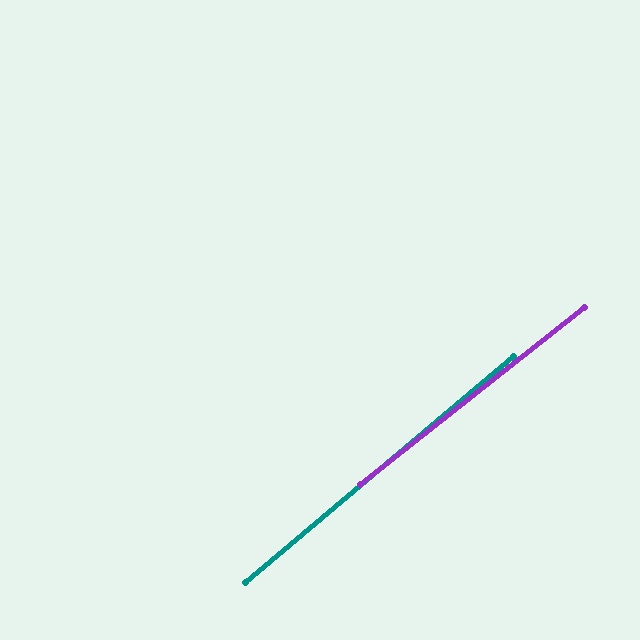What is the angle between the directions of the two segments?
Approximately 2 degrees.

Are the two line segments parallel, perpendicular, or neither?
Parallel — their directions differ by only 1.9°.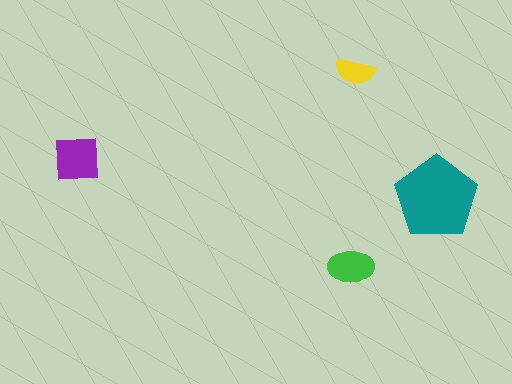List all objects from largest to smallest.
The teal pentagon, the purple square, the green ellipse, the yellow semicircle.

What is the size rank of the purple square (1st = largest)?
2nd.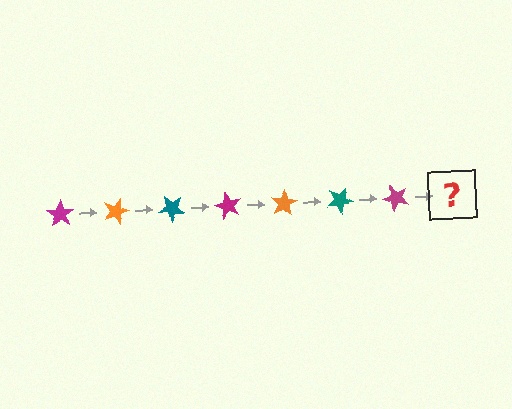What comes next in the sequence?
The next element should be an orange star, rotated 140 degrees from the start.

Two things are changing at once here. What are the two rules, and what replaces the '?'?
The two rules are that it rotates 20 degrees each step and the color cycles through magenta, orange, and teal. The '?' should be an orange star, rotated 140 degrees from the start.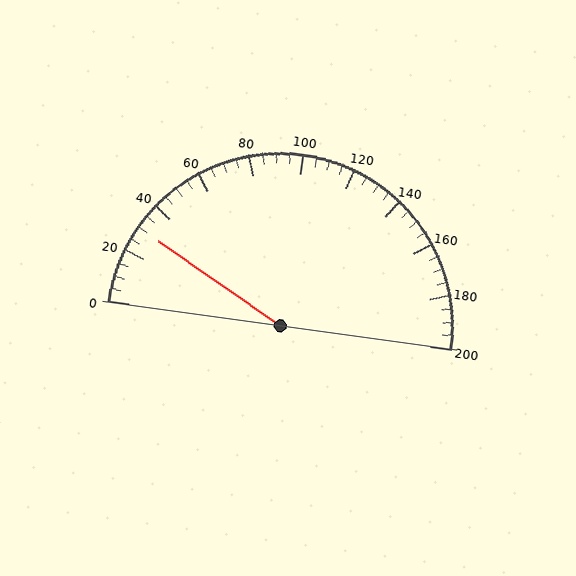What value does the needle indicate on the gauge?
The needle indicates approximately 30.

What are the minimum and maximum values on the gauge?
The gauge ranges from 0 to 200.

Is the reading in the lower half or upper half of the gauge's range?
The reading is in the lower half of the range (0 to 200).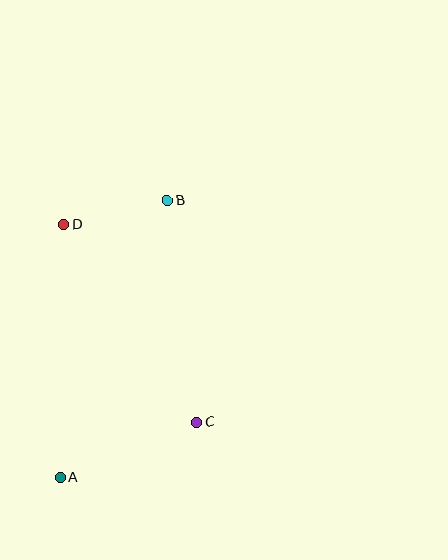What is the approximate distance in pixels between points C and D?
The distance between C and D is approximately 238 pixels.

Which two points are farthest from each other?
Points A and B are farthest from each other.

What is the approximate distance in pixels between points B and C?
The distance between B and C is approximately 224 pixels.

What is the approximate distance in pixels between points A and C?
The distance between A and C is approximately 148 pixels.